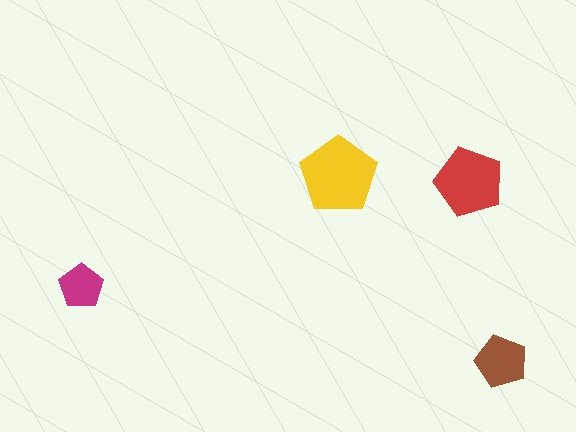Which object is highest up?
The yellow pentagon is topmost.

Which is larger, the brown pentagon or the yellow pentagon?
The yellow one.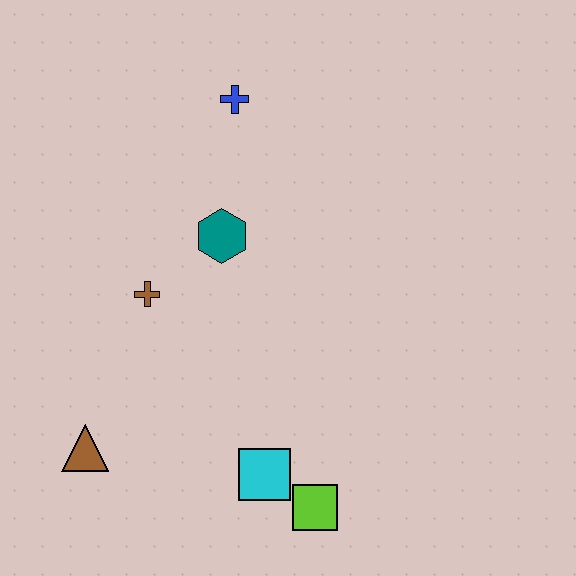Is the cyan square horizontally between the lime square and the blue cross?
Yes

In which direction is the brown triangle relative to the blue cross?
The brown triangle is below the blue cross.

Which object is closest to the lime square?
The cyan square is closest to the lime square.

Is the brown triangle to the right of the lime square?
No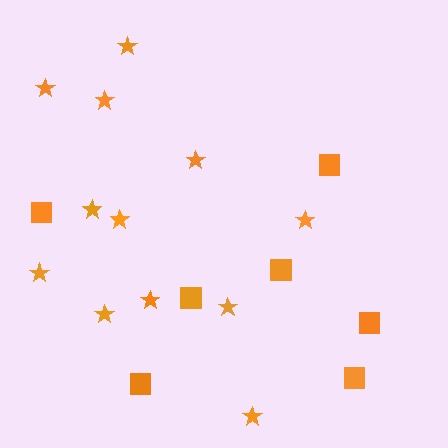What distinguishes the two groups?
There are 2 groups: one group of stars (12) and one group of squares (7).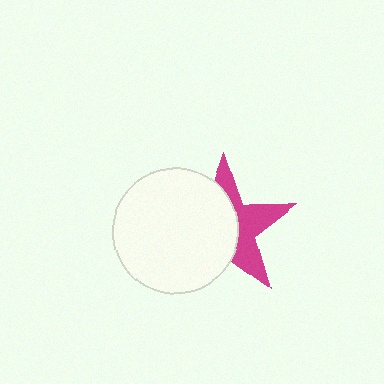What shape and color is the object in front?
The object in front is a white circle.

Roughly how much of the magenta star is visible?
A small part of it is visible (roughly 43%).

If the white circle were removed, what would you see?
You would see the complete magenta star.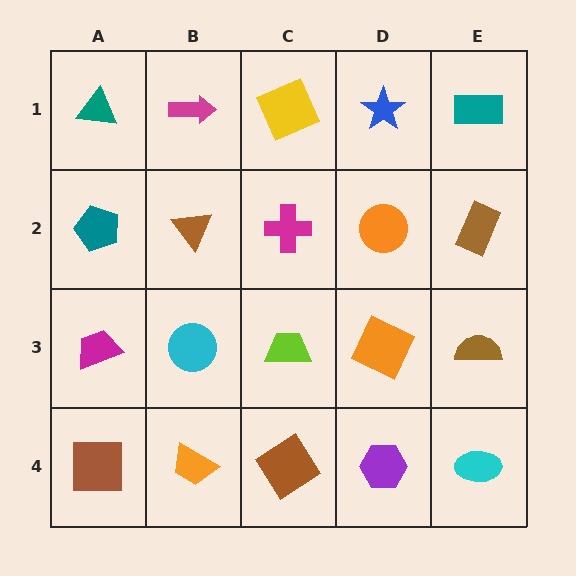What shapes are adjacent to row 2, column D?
A blue star (row 1, column D), an orange square (row 3, column D), a magenta cross (row 2, column C), a brown rectangle (row 2, column E).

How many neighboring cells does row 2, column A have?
3.